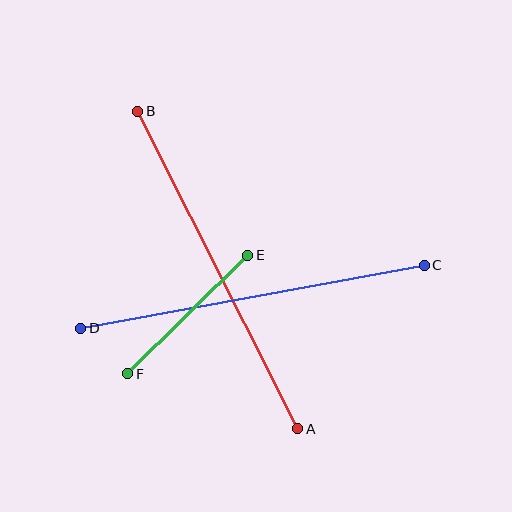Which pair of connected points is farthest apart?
Points A and B are farthest apart.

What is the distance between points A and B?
The distance is approximately 356 pixels.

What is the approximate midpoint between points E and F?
The midpoint is at approximately (188, 314) pixels.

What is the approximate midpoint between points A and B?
The midpoint is at approximately (218, 270) pixels.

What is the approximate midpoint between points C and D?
The midpoint is at approximately (252, 297) pixels.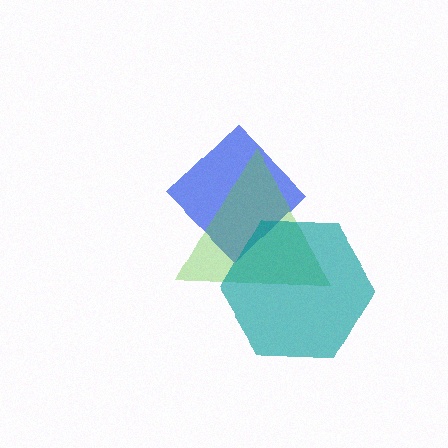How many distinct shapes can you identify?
There are 3 distinct shapes: a blue diamond, a lime triangle, a teal hexagon.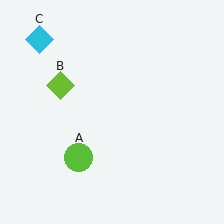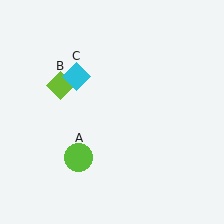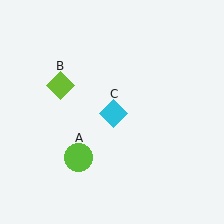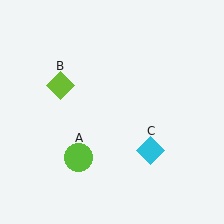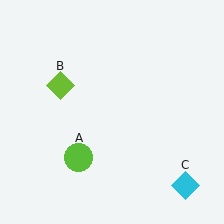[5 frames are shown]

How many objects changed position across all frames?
1 object changed position: cyan diamond (object C).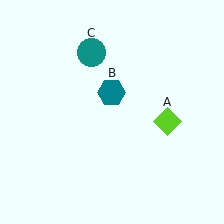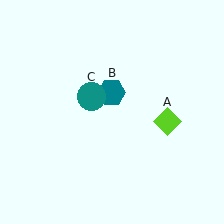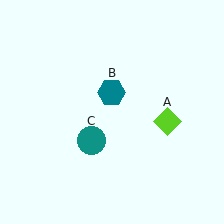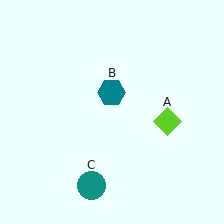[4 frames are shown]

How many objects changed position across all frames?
1 object changed position: teal circle (object C).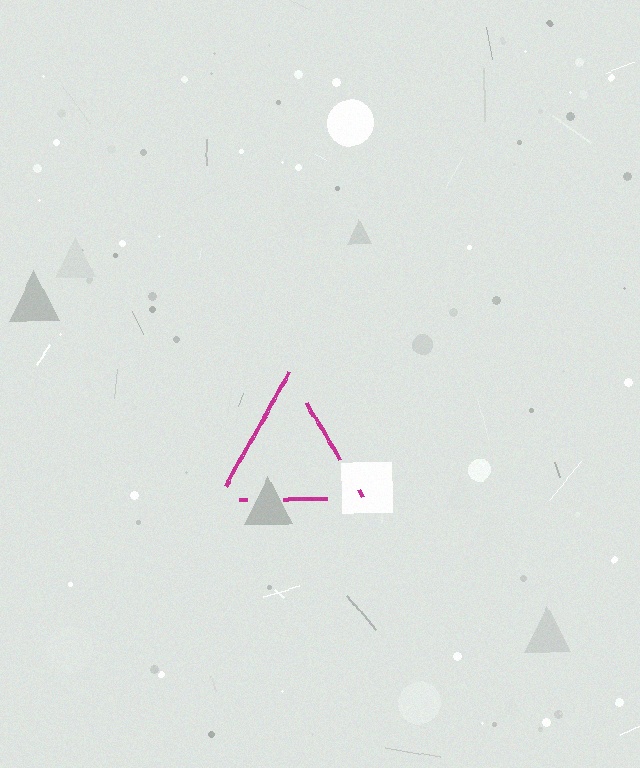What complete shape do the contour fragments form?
The contour fragments form a triangle.